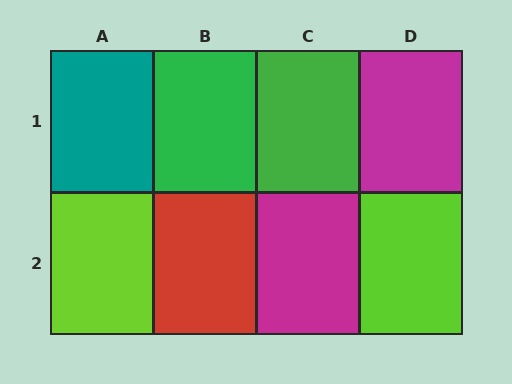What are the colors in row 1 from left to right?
Teal, green, green, magenta.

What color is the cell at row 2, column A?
Lime.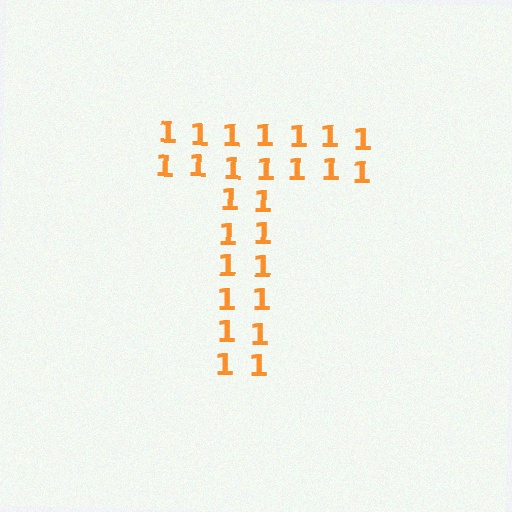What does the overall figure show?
The overall figure shows the letter T.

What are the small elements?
The small elements are digit 1's.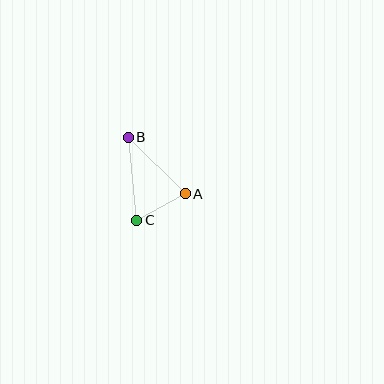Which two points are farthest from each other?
Points B and C are farthest from each other.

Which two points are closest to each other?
Points A and C are closest to each other.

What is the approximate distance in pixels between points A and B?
The distance between A and B is approximately 81 pixels.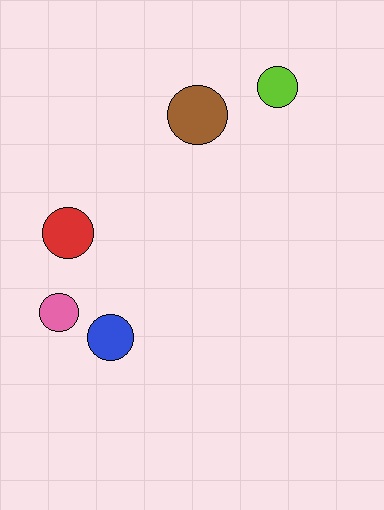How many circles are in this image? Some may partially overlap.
There are 5 circles.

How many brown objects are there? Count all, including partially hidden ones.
There is 1 brown object.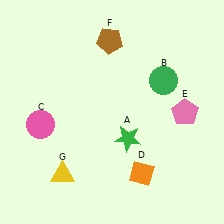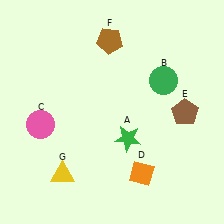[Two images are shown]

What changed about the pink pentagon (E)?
In Image 1, E is pink. In Image 2, it changed to brown.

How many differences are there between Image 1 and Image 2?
There is 1 difference between the two images.